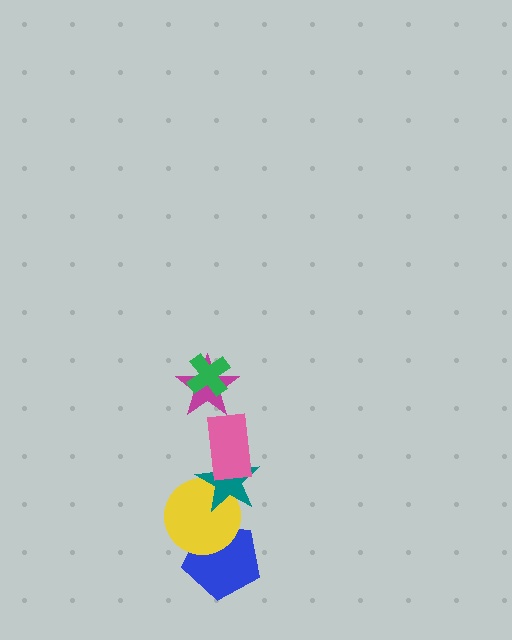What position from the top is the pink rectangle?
The pink rectangle is 3rd from the top.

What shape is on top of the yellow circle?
The teal star is on top of the yellow circle.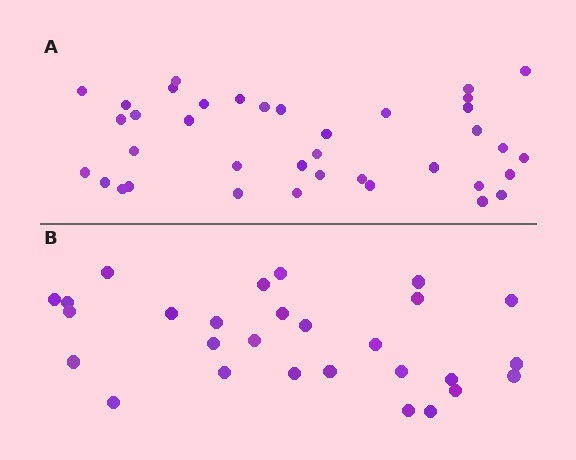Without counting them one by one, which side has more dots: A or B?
Region A (the top region) has more dots.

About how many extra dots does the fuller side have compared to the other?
Region A has roughly 10 or so more dots than region B.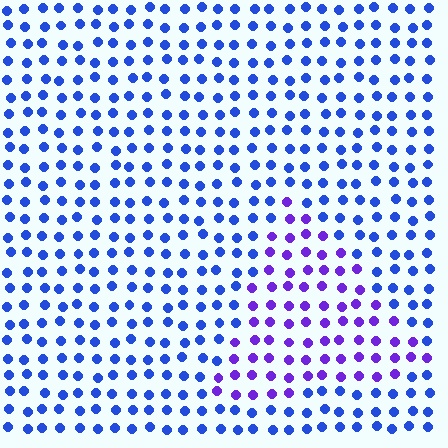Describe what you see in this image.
The image is filled with small blue elements in a uniform arrangement. A triangle-shaped region is visible where the elements are tinted to a slightly different hue, forming a subtle color boundary.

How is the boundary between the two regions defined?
The boundary is defined purely by a slight shift in hue (about 38 degrees). Spacing, size, and orientation are identical on both sides.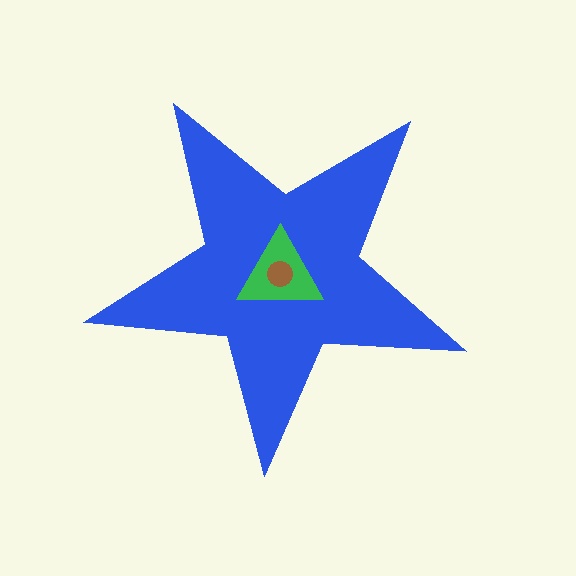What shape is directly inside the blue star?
The green triangle.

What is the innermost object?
The brown circle.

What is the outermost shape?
The blue star.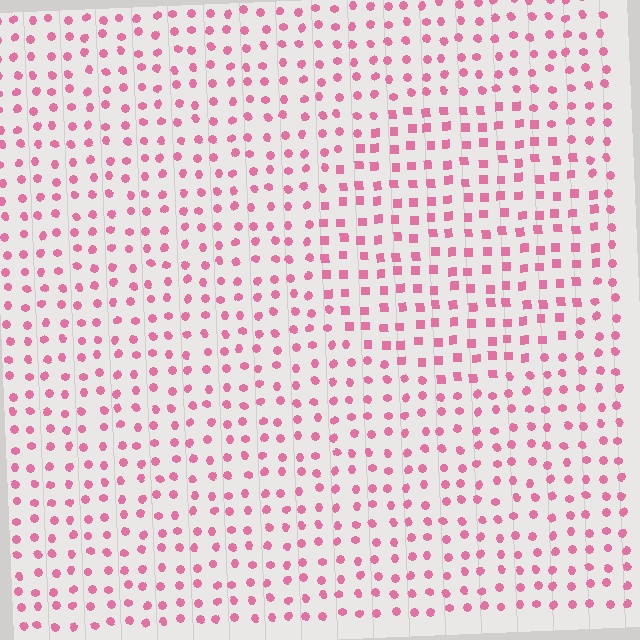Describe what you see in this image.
The image is filled with small pink elements arranged in a uniform grid. A circle-shaped region contains squares, while the surrounding area contains circles. The boundary is defined purely by the change in element shape.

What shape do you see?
I see a circle.